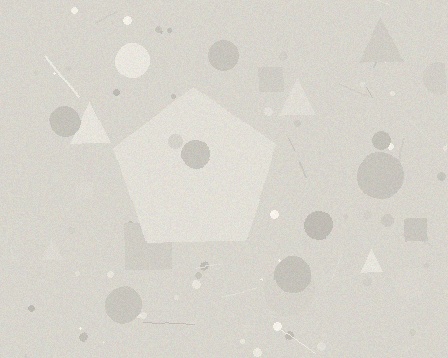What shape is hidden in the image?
A pentagon is hidden in the image.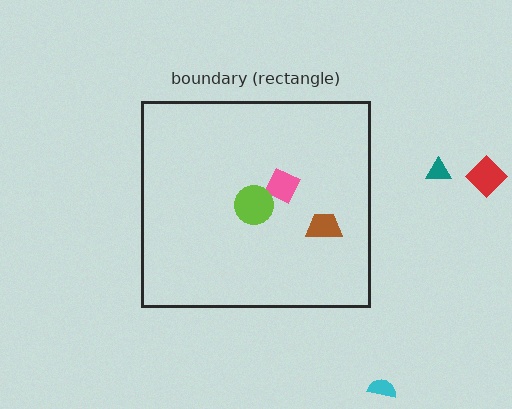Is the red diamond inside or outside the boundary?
Outside.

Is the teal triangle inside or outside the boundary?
Outside.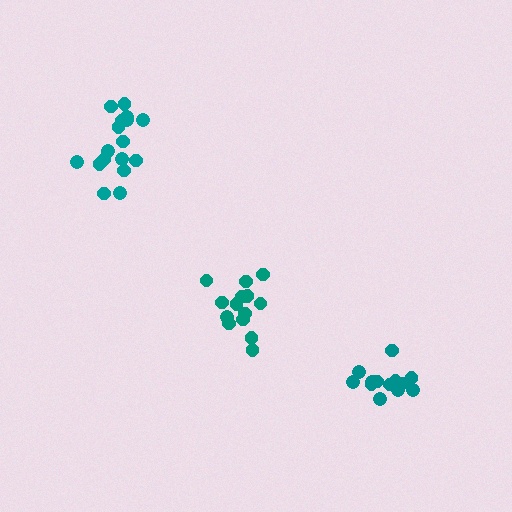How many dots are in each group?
Group 1: 14 dots, Group 2: 14 dots, Group 3: 17 dots (45 total).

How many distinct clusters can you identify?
There are 3 distinct clusters.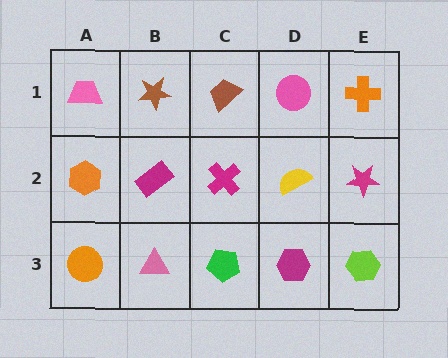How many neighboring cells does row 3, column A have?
2.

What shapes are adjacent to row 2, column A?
A pink trapezoid (row 1, column A), an orange circle (row 3, column A), a magenta rectangle (row 2, column B).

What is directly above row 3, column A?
An orange hexagon.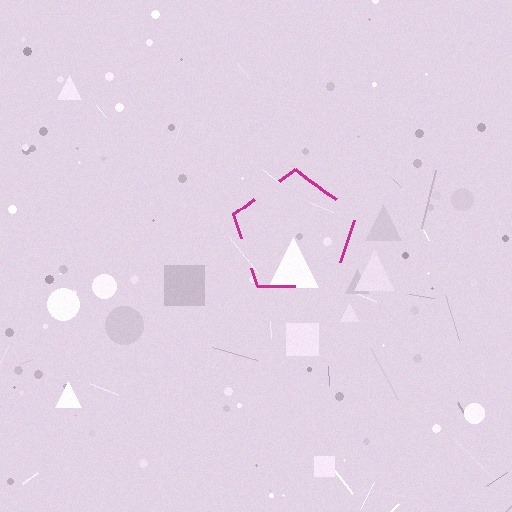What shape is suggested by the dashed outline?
The dashed outline suggests a pentagon.